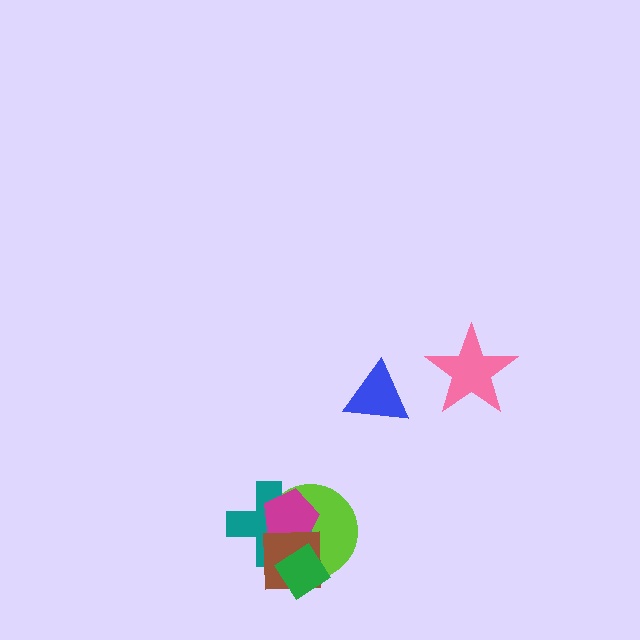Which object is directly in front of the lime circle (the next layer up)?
The teal cross is directly in front of the lime circle.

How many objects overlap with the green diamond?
3 objects overlap with the green diamond.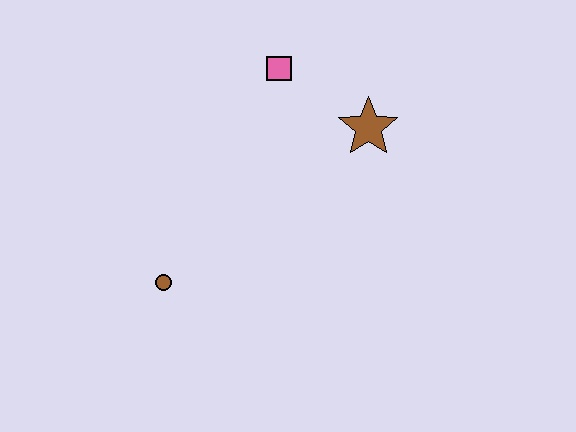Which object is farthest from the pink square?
The brown circle is farthest from the pink square.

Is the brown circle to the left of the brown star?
Yes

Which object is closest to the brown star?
The pink square is closest to the brown star.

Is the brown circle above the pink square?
No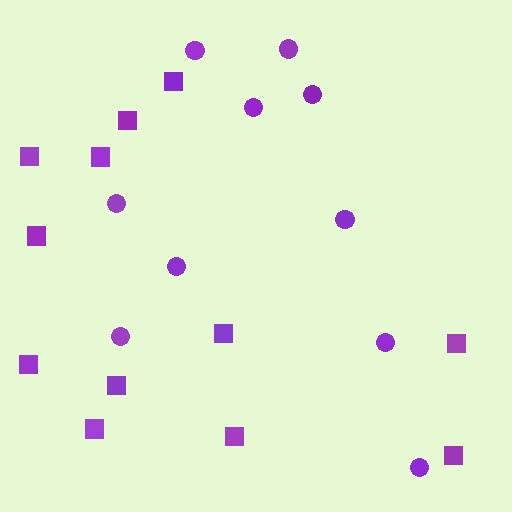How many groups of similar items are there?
There are 2 groups: one group of circles (10) and one group of squares (12).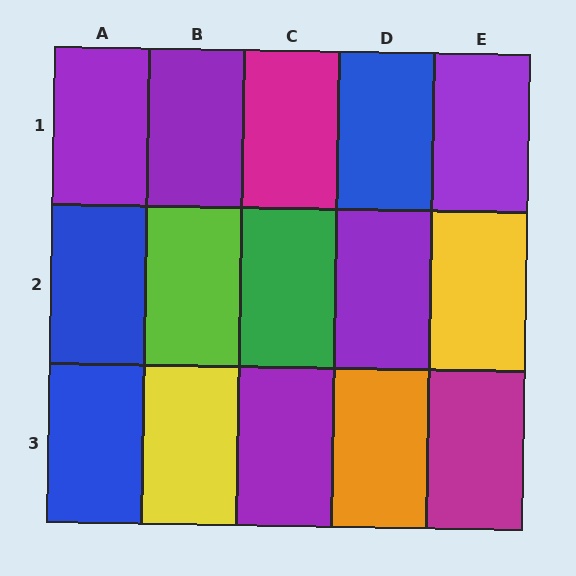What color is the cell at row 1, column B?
Purple.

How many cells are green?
1 cell is green.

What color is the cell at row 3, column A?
Blue.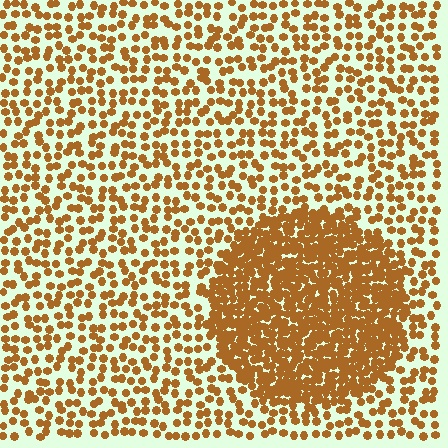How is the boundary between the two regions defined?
The boundary is defined by a change in element density (approximately 2.5x ratio). All elements are the same color, size, and shape.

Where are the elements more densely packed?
The elements are more densely packed inside the circle boundary.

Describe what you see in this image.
The image contains small brown elements arranged at two different densities. A circle-shaped region is visible where the elements are more densely packed than the surrounding area.